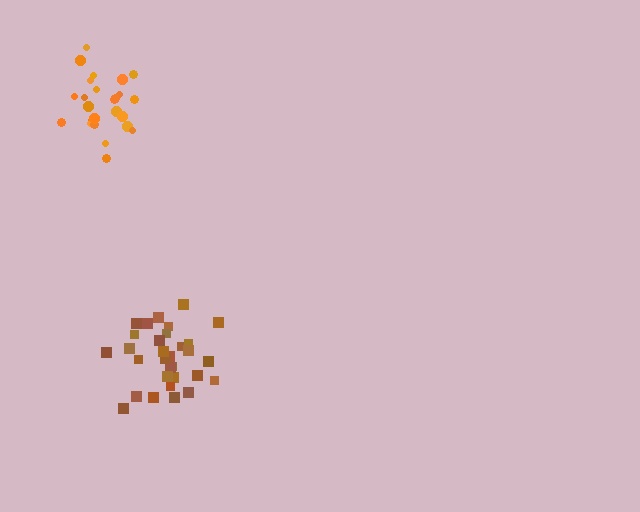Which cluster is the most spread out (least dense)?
Orange.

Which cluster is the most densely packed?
Brown.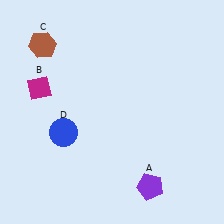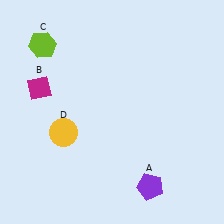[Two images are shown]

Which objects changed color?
C changed from brown to lime. D changed from blue to yellow.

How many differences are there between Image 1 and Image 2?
There are 2 differences between the two images.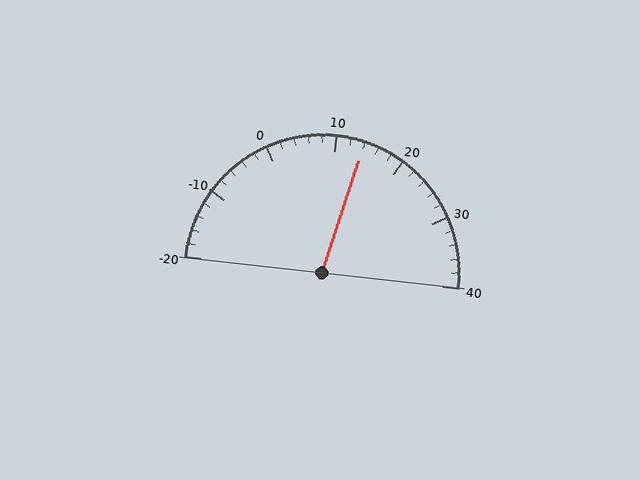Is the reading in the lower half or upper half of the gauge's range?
The reading is in the upper half of the range (-20 to 40).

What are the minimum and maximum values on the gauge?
The gauge ranges from -20 to 40.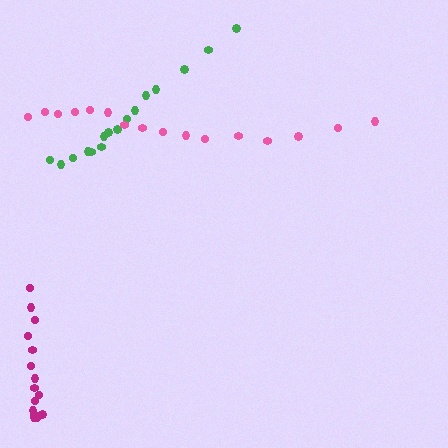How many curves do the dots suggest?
There are 3 distinct paths.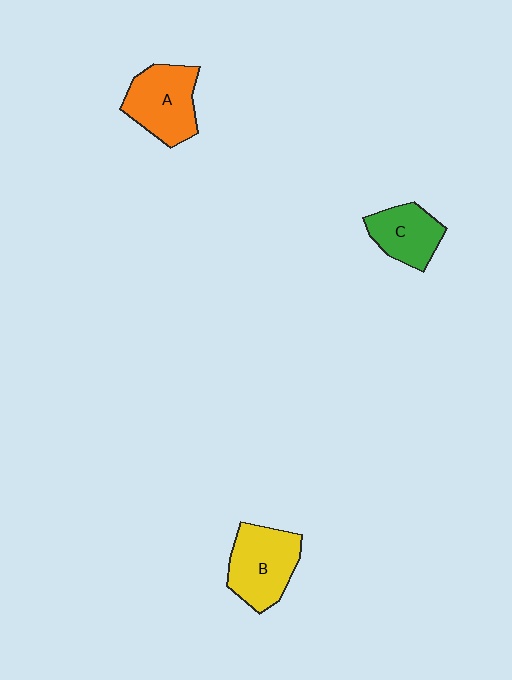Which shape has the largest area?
Shape B (yellow).